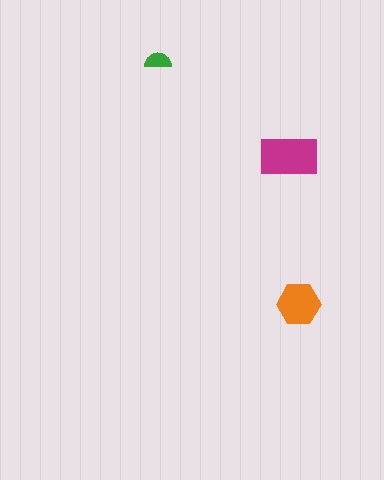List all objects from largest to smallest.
The magenta rectangle, the orange hexagon, the green semicircle.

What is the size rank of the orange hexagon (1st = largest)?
2nd.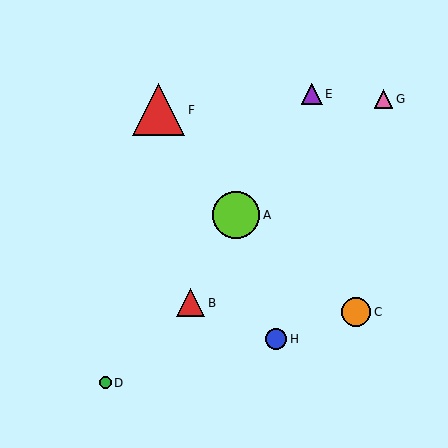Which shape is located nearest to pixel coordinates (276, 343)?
The blue circle (labeled H) at (276, 339) is nearest to that location.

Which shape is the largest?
The red triangle (labeled F) is the largest.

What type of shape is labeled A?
Shape A is a lime circle.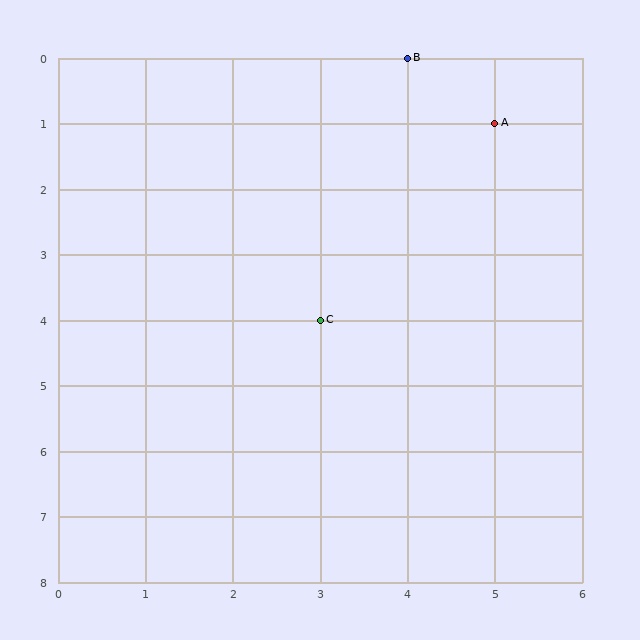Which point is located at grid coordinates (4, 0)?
Point B is at (4, 0).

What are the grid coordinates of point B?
Point B is at grid coordinates (4, 0).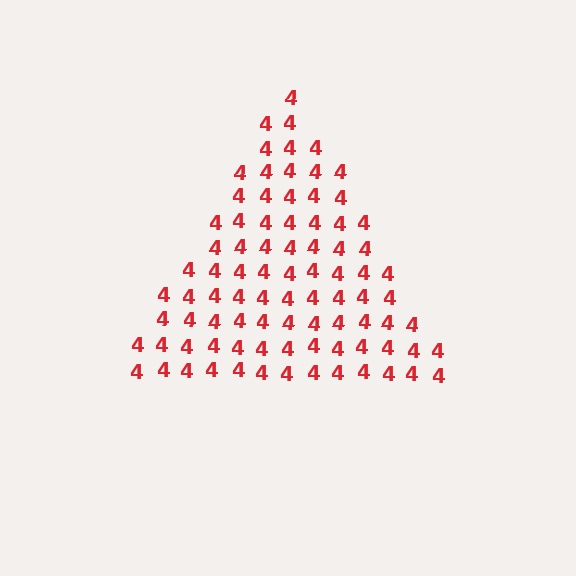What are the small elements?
The small elements are digit 4's.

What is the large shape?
The large shape is a triangle.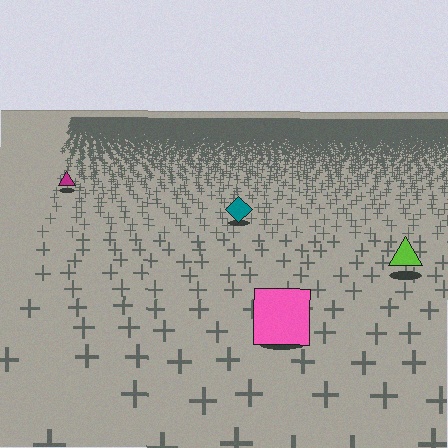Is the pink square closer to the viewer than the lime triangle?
Yes. The pink square is closer — you can tell from the texture gradient: the ground texture is coarser near it.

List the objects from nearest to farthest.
From nearest to farthest: the pink square, the lime triangle, the teal diamond, the magenta triangle.